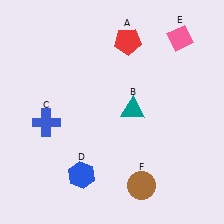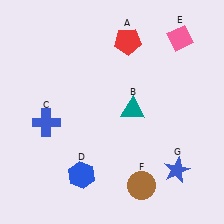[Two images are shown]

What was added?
A blue star (G) was added in Image 2.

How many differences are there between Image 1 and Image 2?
There is 1 difference between the two images.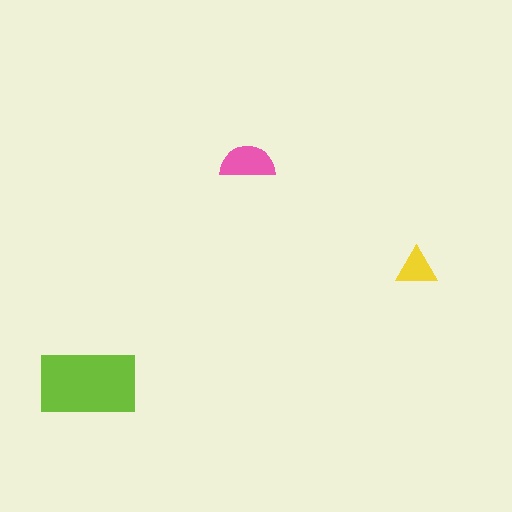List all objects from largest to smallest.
The lime rectangle, the pink semicircle, the yellow triangle.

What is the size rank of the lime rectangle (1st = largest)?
1st.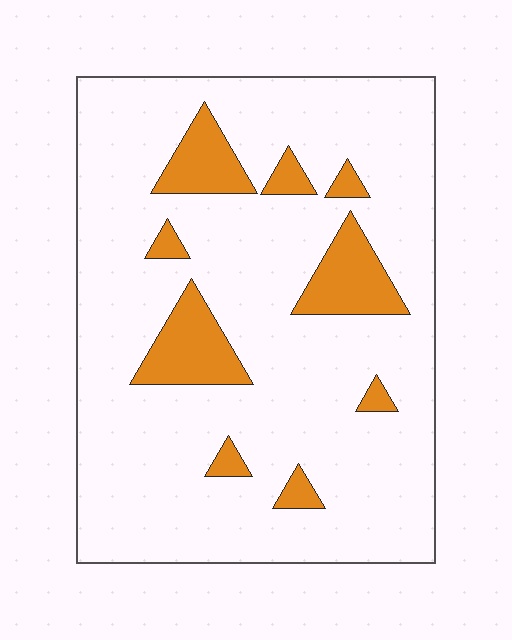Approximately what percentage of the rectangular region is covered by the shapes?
Approximately 15%.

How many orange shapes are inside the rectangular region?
9.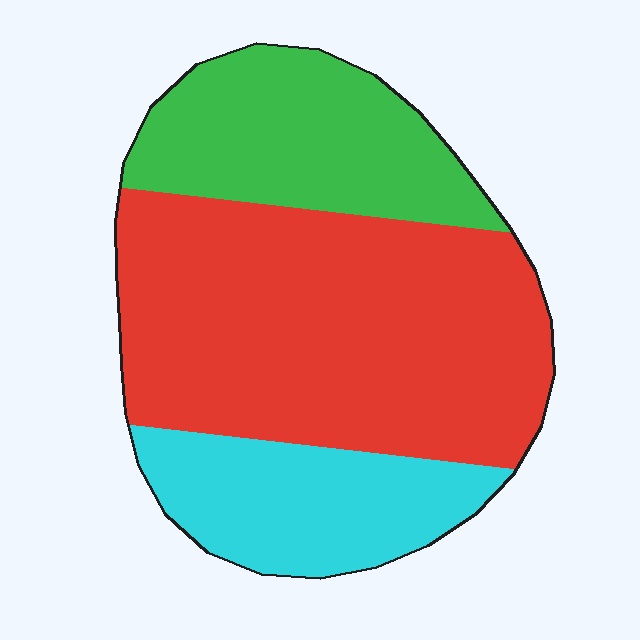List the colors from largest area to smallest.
From largest to smallest: red, green, cyan.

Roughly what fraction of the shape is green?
Green takes up about one quarter (1/4) of the shape.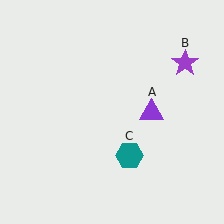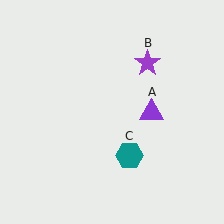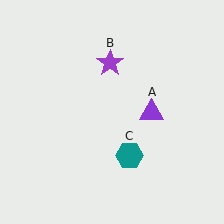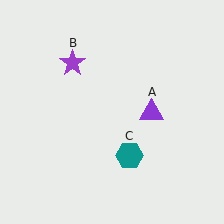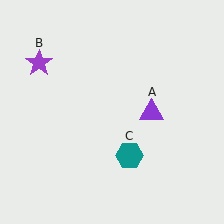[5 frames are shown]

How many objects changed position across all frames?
1 object changed position: purple star (object B).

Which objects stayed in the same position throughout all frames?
Purple triangle (object A) and teal hexagon (object C) remained stationary.